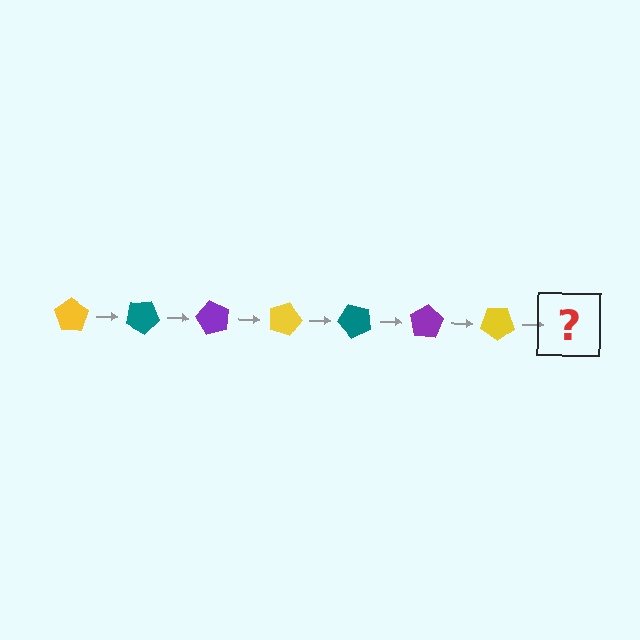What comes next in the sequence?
The next element should be a teal pentagon, rotated 210 degrees from the start.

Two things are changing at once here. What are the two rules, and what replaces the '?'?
The two rules are that it rotates 30 degrees each step and the color cycles through yellow, teal, and purple. The '?' should be a teal pentagon, rotated 210 degrees from the start.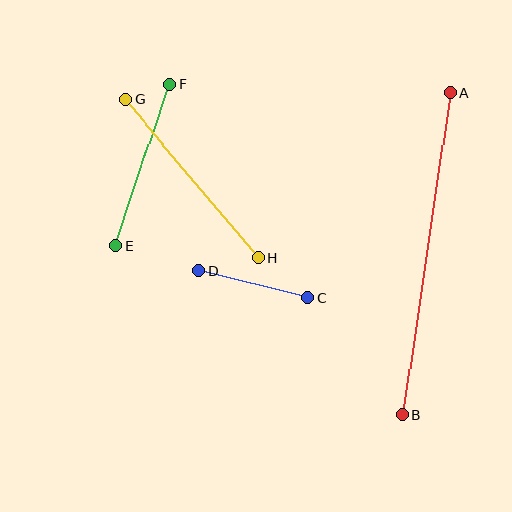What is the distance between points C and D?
The distance is approximately 112 pixels.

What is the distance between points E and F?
The distance is approximately 171 pixels.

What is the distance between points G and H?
The distance is approximately 207 pixels.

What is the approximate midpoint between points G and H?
The midpoint is at approximately (192, 179) pixels.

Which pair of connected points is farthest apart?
Points A and B are farthest apart.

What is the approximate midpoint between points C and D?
The midpoint is at approximately (253, 284) pixels.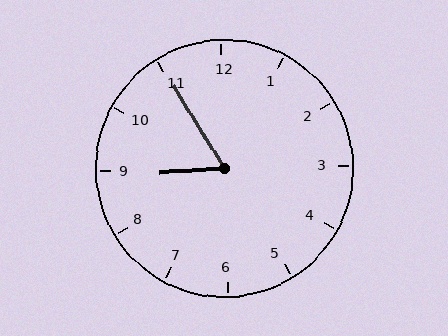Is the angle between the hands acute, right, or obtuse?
It is acute.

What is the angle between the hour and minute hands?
Approximately 62 degrees.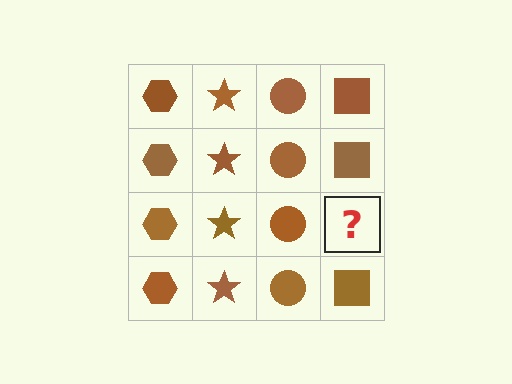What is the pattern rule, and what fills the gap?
The rule is that each column has a consistent shape. The gap should be filled with a brown square.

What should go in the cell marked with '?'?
The missing cell should contain a brown square.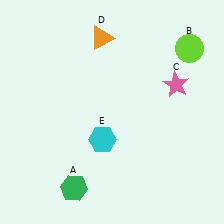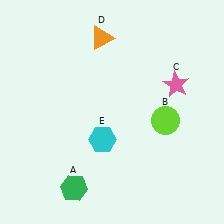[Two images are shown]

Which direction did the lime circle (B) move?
The lime circle (B) moved down.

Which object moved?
The lime circle (B) moved down.